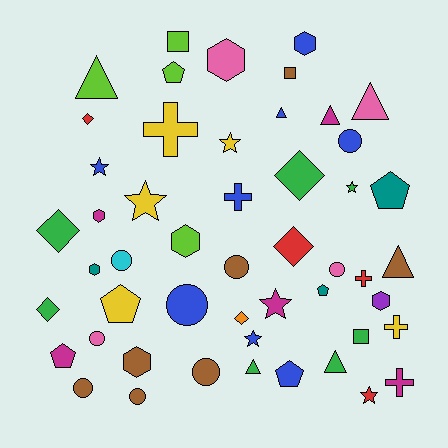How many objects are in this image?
There are 50 objects.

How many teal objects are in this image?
There are 3 teal objects.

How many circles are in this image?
There are 9 circles.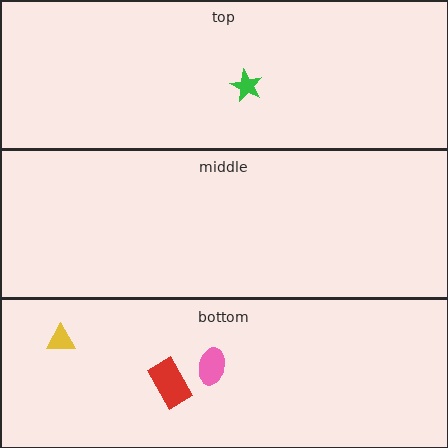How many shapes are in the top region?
1.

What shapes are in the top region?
The green star.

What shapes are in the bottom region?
The pink ellipse, the yellow triangle, the red rectangle.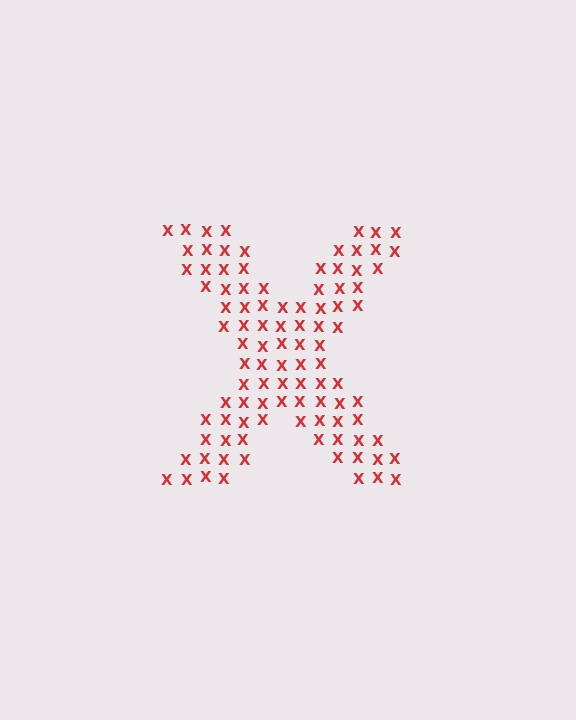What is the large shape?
The large shape is the letter X.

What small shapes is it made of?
It is made of small letter X's.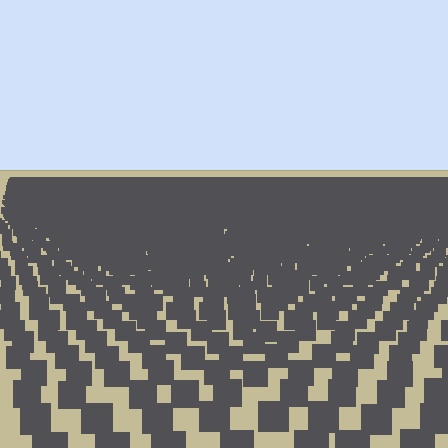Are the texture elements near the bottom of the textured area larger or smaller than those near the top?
Larger. Near the bottom, elements are closer to the viewer and appear at a bigger on-screen size.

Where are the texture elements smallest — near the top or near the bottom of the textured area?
Near the top.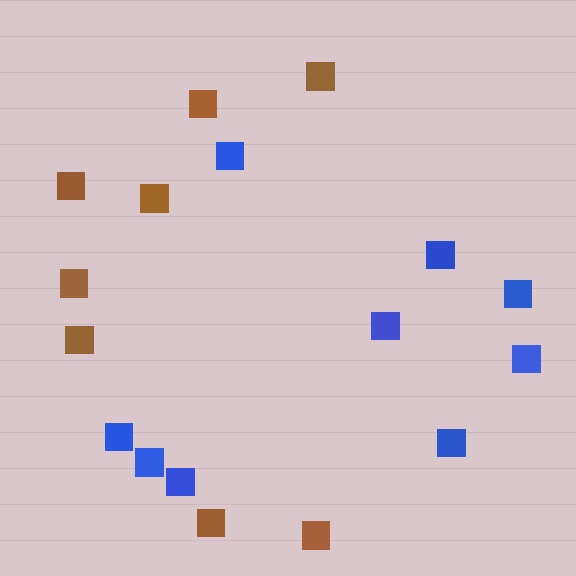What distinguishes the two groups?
There are 2 groups: one group of brown squares (8) and one group of blue squares (9).